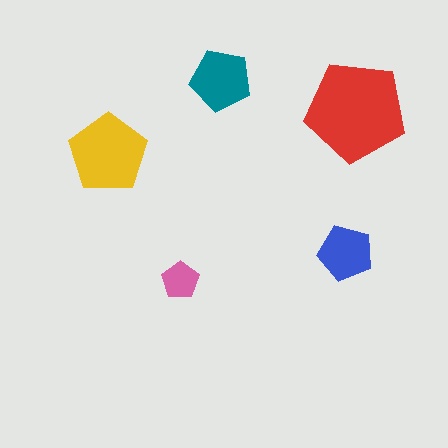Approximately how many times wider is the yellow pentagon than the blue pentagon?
About 1.5 times wider.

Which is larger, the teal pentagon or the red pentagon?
The red one.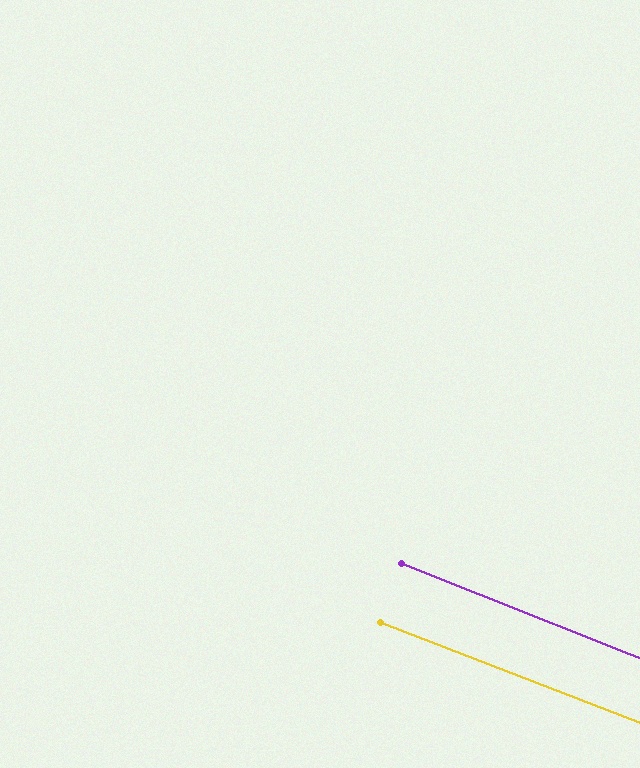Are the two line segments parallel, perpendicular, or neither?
Parallel — their directions differ by only 0.6°.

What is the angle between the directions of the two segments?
Approximately 1 degree.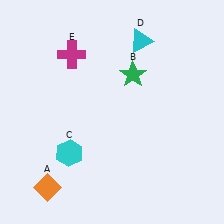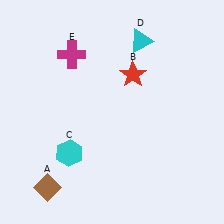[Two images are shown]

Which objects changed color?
A changed from orange to brown. B changed from green to red.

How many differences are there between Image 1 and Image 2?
There are 2 differences between the two images.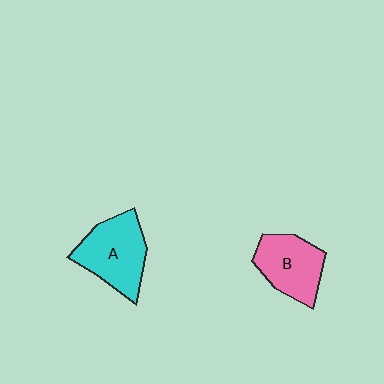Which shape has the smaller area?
Shape B (pink).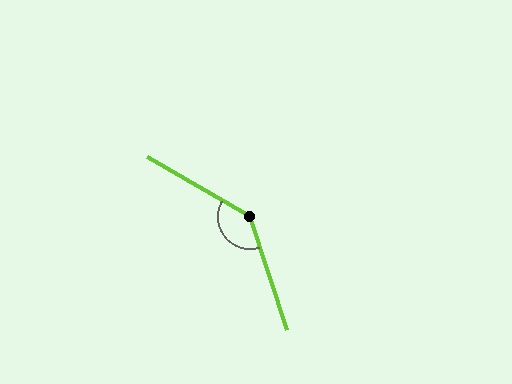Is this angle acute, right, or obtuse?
It is obtuse.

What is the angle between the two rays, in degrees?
Approximately 138 degrees.